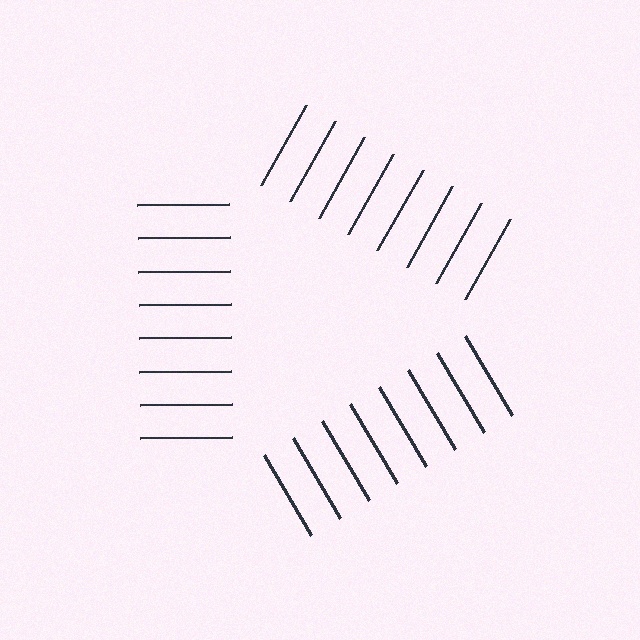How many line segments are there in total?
24 — 8 along each of the 3 edges.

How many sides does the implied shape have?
3 sides — the line-ends trace a triangle.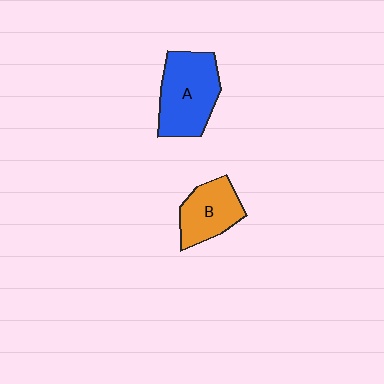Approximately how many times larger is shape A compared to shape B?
Approximately 1.4 times.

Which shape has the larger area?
Shape A (blue).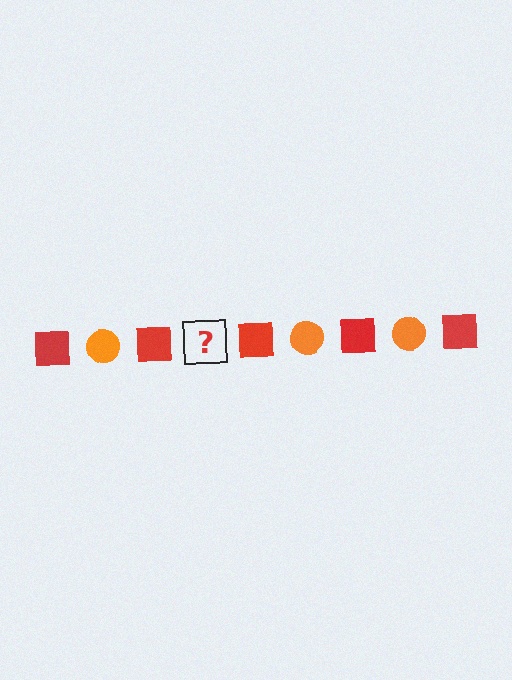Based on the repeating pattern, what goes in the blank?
The blank should be an orange circle.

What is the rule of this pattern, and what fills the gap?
The rule is that the pattern alternates between red square and orange circle. The gap should be filled with an orange circle.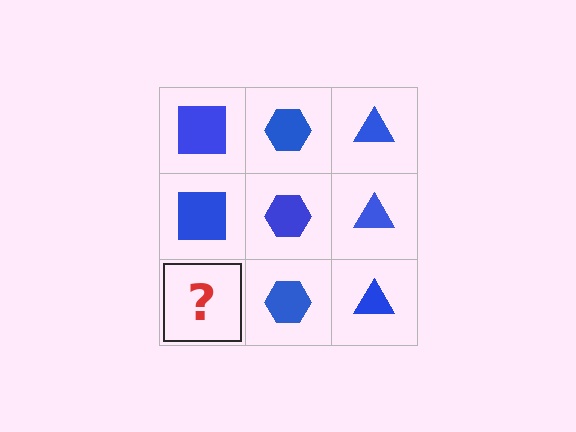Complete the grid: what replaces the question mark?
The question mark should be replaced with a blue square.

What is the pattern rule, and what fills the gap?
The rule is that each column has a consistent shape. The gap should be filled with a blue square.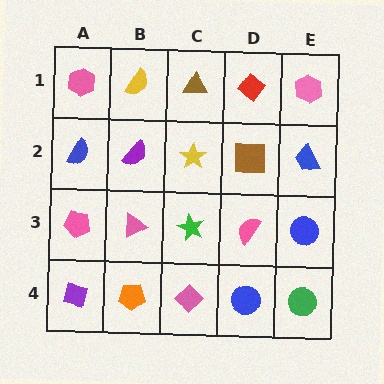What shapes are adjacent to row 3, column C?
A yellow star (row 2, column C), a pink diamond (row 4, column C), a pink triangle (row 3, column B), a pink semicircle (row 3, column D).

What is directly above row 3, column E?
A blue trapezoid.